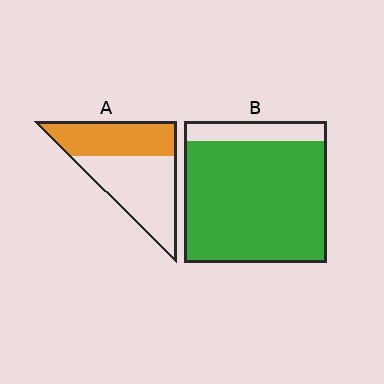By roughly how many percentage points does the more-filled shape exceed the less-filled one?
By roughly 45 percentage points (B over A).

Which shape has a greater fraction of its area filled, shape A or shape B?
Shape B.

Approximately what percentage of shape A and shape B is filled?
A is approximately 45% and B is approximately 85%.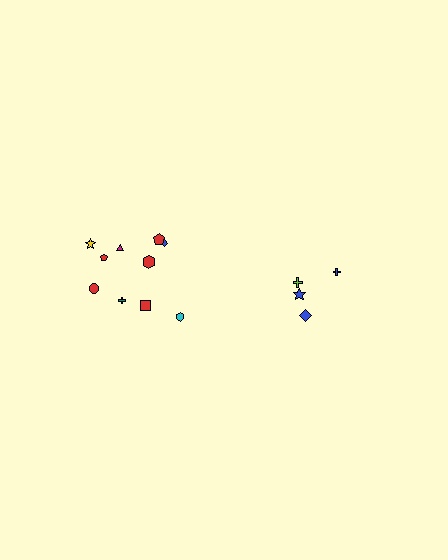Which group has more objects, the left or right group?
The left group.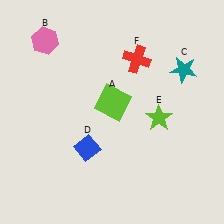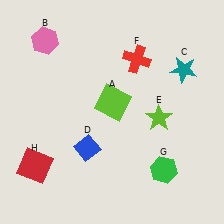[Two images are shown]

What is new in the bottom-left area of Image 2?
A red square (H) was added in the bottom-left area of Image 2.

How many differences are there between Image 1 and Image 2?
There are 2 differences between the two images.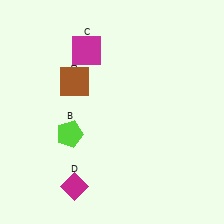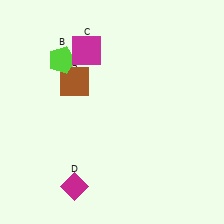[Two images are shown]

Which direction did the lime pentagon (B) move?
The lime pentagon (B) moved up.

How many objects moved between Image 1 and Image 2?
1 object moved between the two images.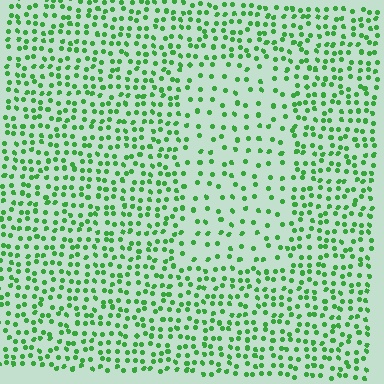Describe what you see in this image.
The image contains small green elements arranged at two different densities. A rectangle-shaped region is visible where the elements are less densely packed than the surrounding area.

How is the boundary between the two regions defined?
The boundary is defined by a change in element density (approximately 2.0x ratio). All elements are the same color, size, and shape.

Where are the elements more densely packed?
The elements are more densely packed outside the rectangle boundary.